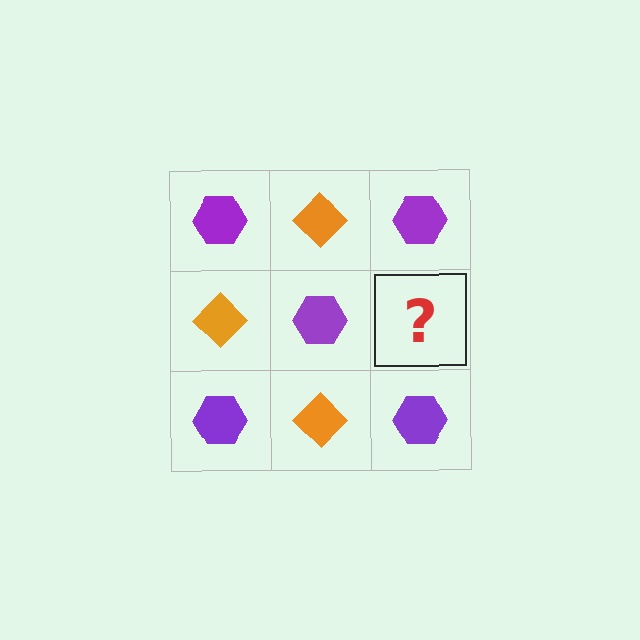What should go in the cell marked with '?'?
The missing cell should contain an orange diamond.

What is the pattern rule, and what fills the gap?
The rule is that it alternates purple hexagon and orange diamond in a checkerboard pattern. The gap should be filled with an orange diamond.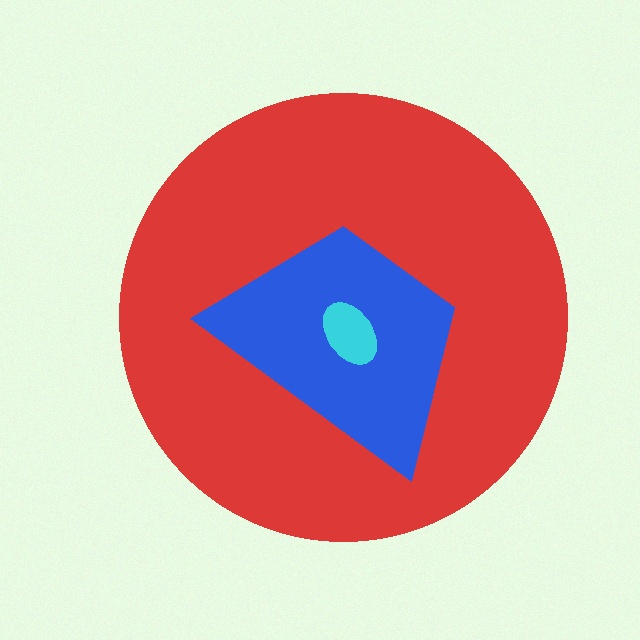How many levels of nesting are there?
3.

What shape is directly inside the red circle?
The blue trapezoid.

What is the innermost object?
The cyan ellipse.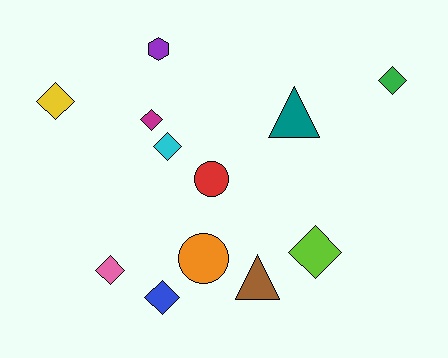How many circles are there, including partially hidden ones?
There are 2 circles.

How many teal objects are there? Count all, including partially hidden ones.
There is 1 teal object.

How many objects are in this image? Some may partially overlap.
There are 12 objects.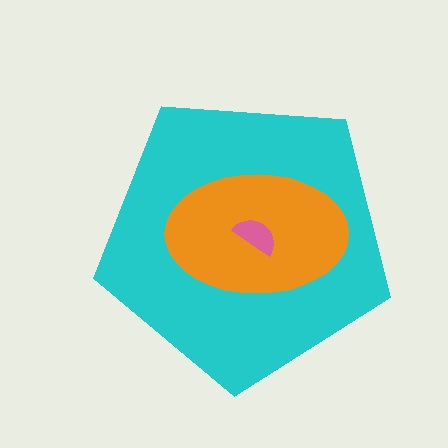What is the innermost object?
The pink semicircle.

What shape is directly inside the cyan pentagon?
The orange ellipse.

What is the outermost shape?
The cyan pentagon.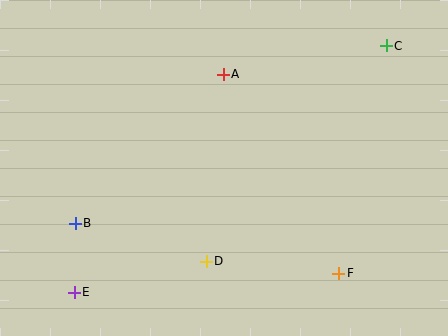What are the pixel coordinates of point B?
Point B is at (75, 223).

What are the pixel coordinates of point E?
Point E is at (74, 292).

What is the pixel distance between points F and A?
The distance between F and A is 230 pixels.